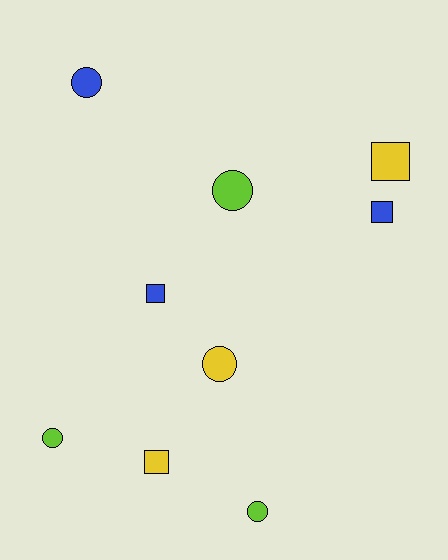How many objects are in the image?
There are 9 objects.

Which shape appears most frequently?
Circle, with 5 objects.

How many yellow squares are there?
There are 2 yellow squares.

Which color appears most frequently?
Yellow, with 3 objects.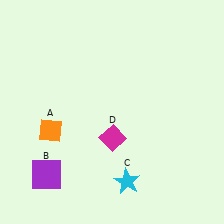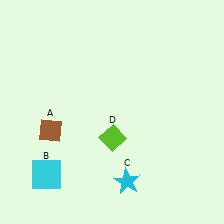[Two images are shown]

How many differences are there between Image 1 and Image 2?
There are 3 differences between the two images.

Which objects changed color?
A changed from orange to brown. B changed from purple to cyan. D changed from magenta to lime.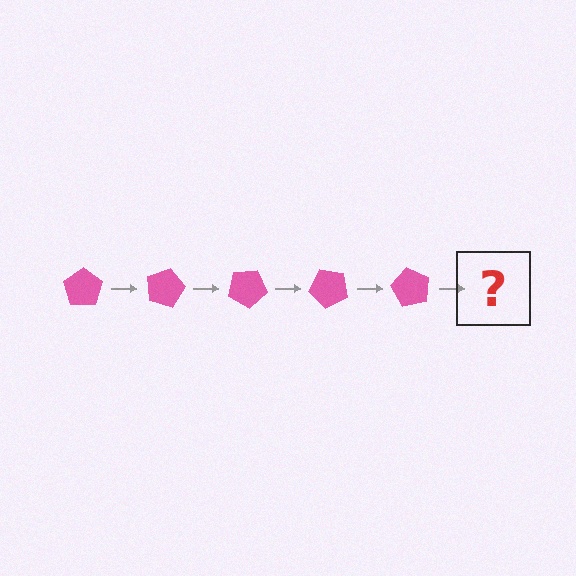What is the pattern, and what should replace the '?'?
The pattern is that the pentagon rotates 15 degrees each step. The '?' should be a pink pentagon rotated 75 degrees.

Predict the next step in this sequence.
The next step is a pink pentagon rotated 75 degrees.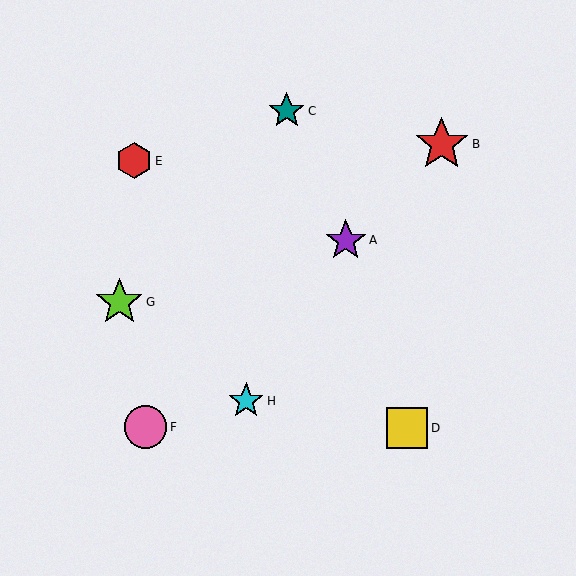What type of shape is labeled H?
Shape H is a cyan star.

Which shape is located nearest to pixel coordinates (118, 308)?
The lime star (labeled G) at (119, 302) is nearest to that location.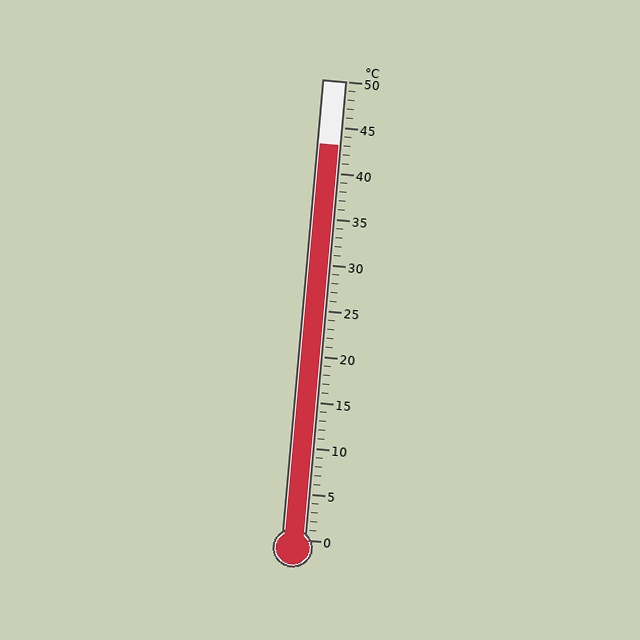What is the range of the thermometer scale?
The thermometer scale ranges from 0°C to 50°C.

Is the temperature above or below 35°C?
The temperature is above 35°C.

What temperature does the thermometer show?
The thermometer shows approximately 43°C.